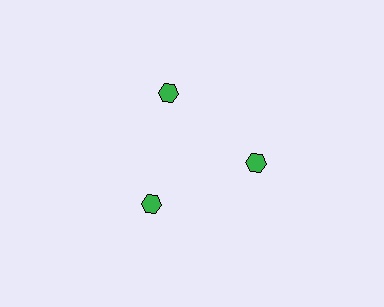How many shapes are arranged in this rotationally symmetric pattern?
There are 3 shapes, arranged in 3 groups of 1.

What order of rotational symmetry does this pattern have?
This pattern has 3-fold rotational symmetry.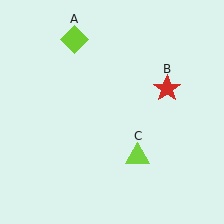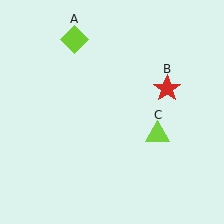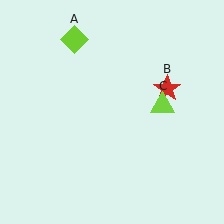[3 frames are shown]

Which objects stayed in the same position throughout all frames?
Lime diamond (object A) and red star (object B) remained stationary.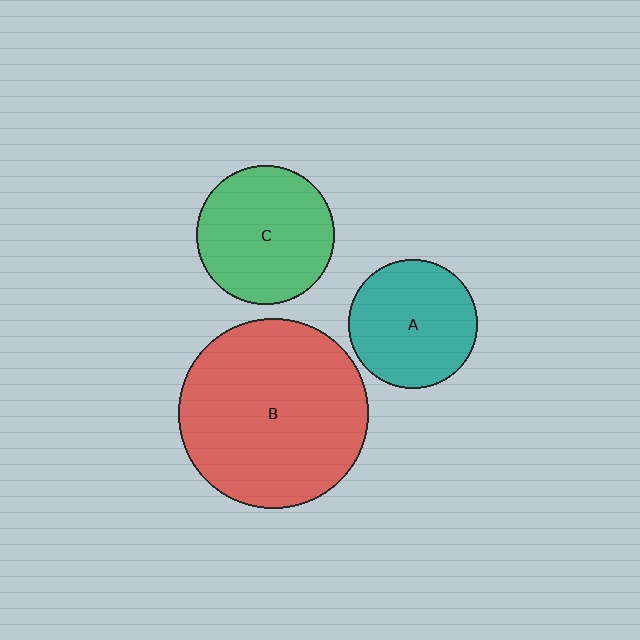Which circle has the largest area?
Circle B (red).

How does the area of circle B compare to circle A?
Approximately 2.2 times.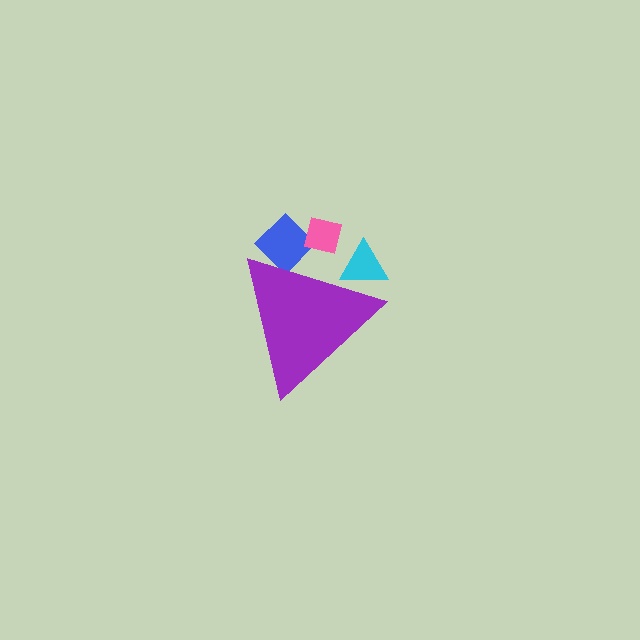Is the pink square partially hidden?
Yes, the pink square is partially hidden behind the purple triangle.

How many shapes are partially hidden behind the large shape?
3 shapes are partially hidden.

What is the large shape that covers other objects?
A purple triangle.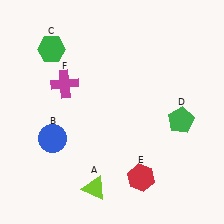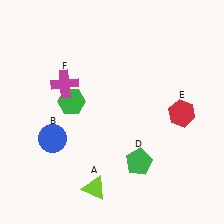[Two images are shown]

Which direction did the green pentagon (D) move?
The green pentagon (D) moved left.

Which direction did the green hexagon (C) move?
The green hexagon (C) moved down.